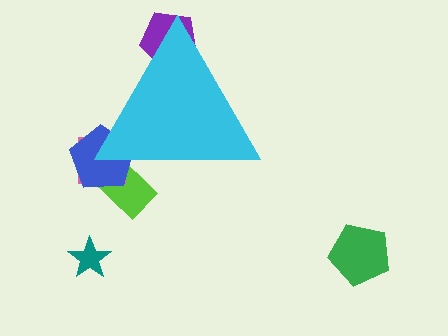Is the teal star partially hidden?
No, the teal star is fully visible.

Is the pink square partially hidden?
Yes, the pink square is partially hidden behind the cyan triangle.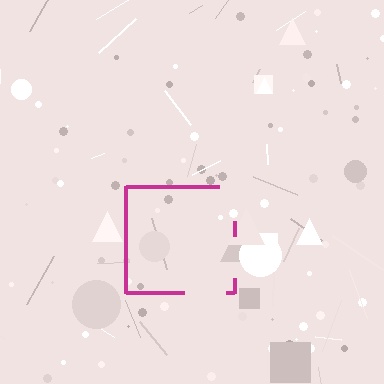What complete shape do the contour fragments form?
The contour fragments form a square.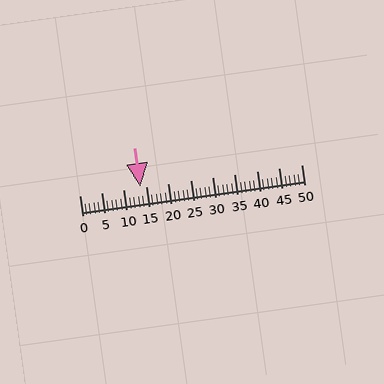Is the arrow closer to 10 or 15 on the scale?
The arrow is closer to 15.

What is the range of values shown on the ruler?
The ruler shows values from 0 to 50.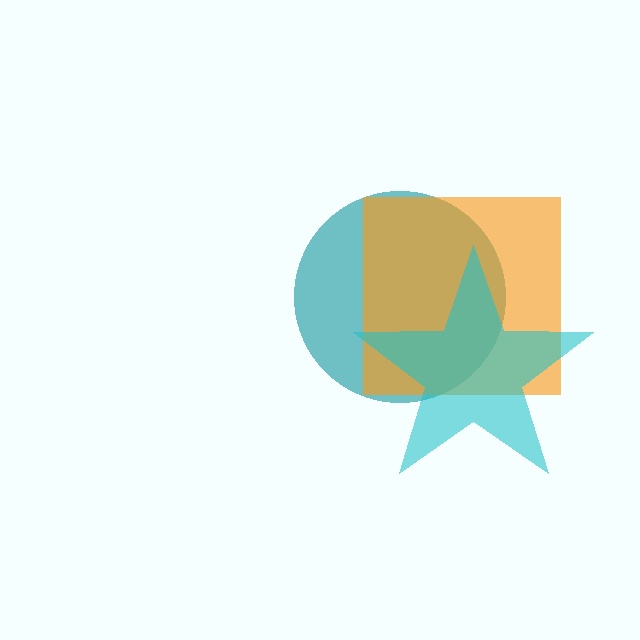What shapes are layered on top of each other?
The layered shapes are: a teal circle, an orange square, a cyan star.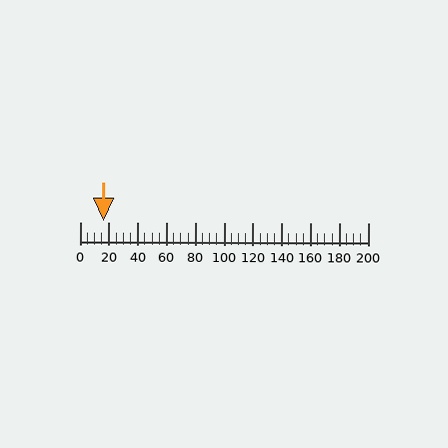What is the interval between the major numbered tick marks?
The major tick marks are spaced 20 units apart.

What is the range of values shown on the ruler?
The ruler shows values from 0 to 200.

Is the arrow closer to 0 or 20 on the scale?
The arrow is closer to 20.